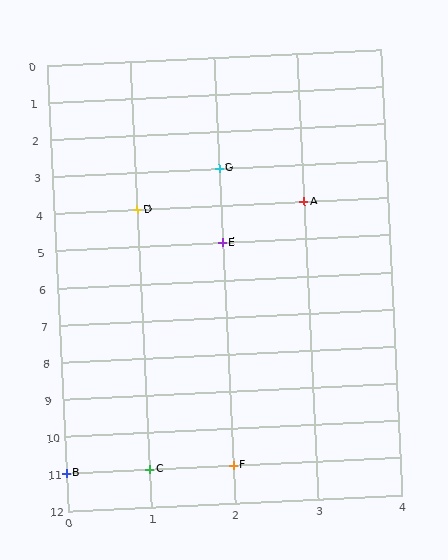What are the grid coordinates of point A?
Point A is at grid coordinates (3, 4).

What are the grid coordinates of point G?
Point G is at grid coordinates (2, 3).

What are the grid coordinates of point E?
Point E is at grid coordinates (2, 5).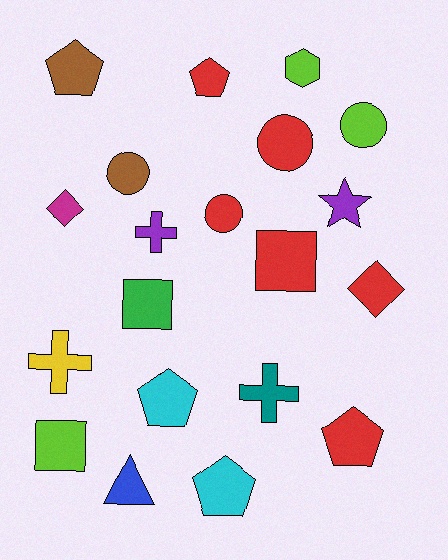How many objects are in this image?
There are 20 objects.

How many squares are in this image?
There are 3 squares.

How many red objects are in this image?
There are 6 red objects.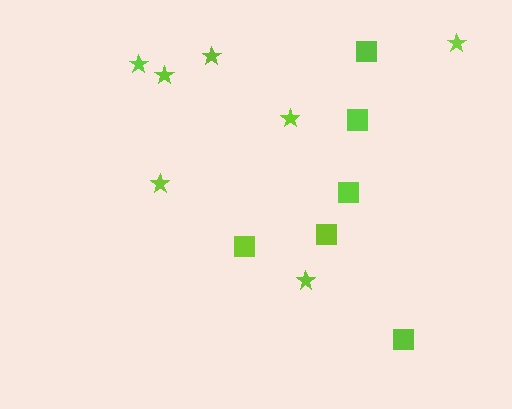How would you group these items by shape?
There are 2 groups: one group of squares (6) and one group of stars (7).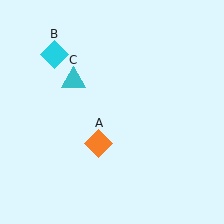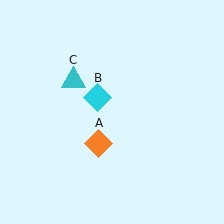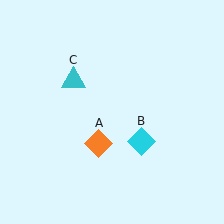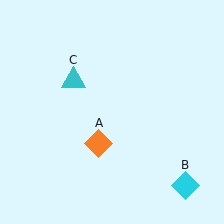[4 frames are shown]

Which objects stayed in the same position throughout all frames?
Orange diamond (object A) and cyan triangle (object C) remained stationary.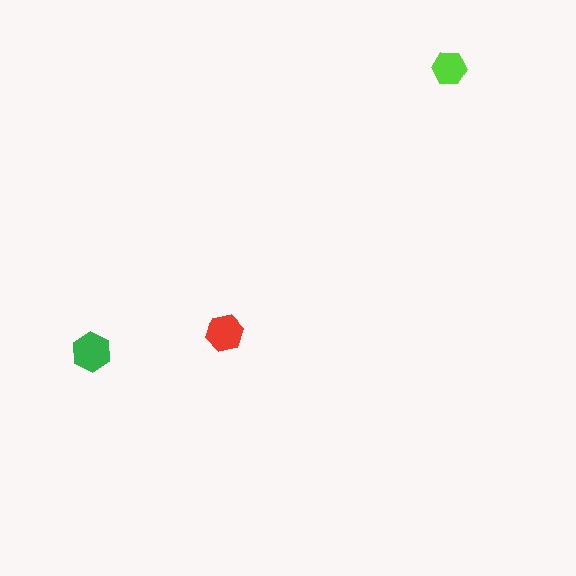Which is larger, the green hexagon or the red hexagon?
The green one.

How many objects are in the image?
There are 3 objects in the image.